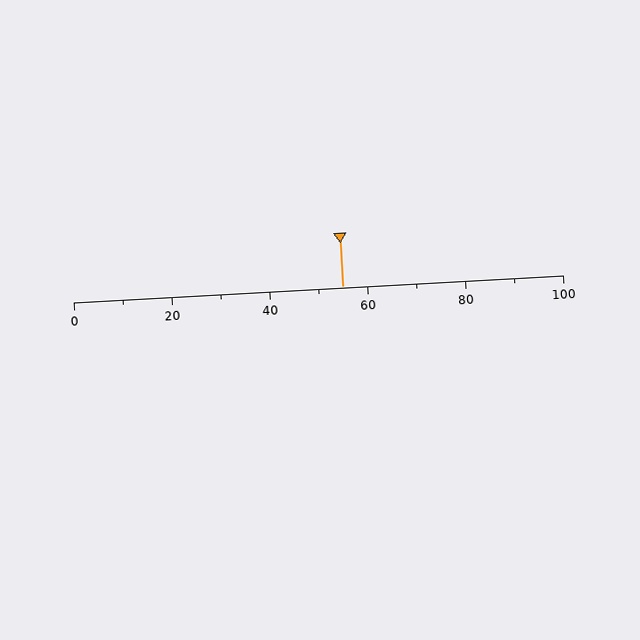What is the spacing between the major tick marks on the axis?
The major ticks are spaced 20 apart.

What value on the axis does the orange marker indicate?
The marker indicates approximately 55.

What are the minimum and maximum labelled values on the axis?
The axis runs from 0 to 100.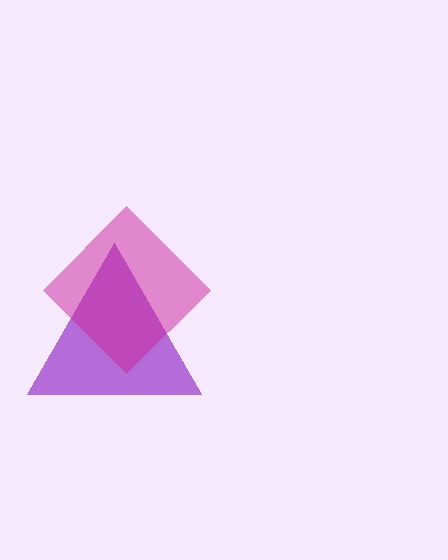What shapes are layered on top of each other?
The layered shapes are: a purple triangle, a magenta diamond.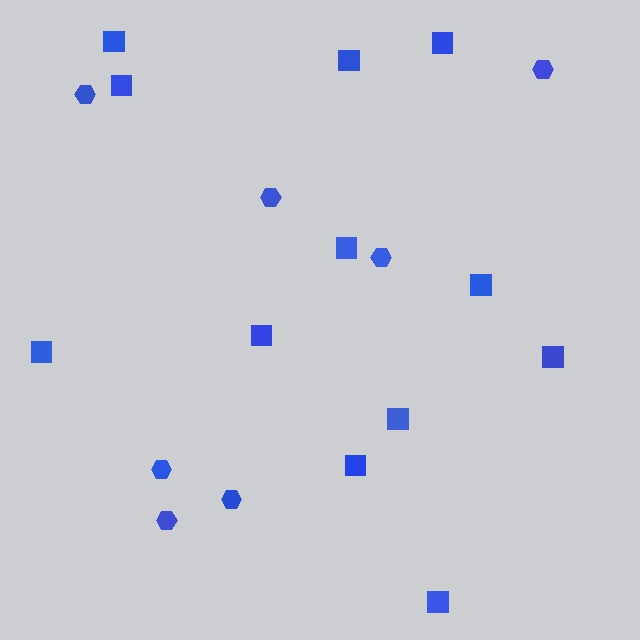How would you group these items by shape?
There are 2 groups: one group of squares (12) and one group of hexagons (7).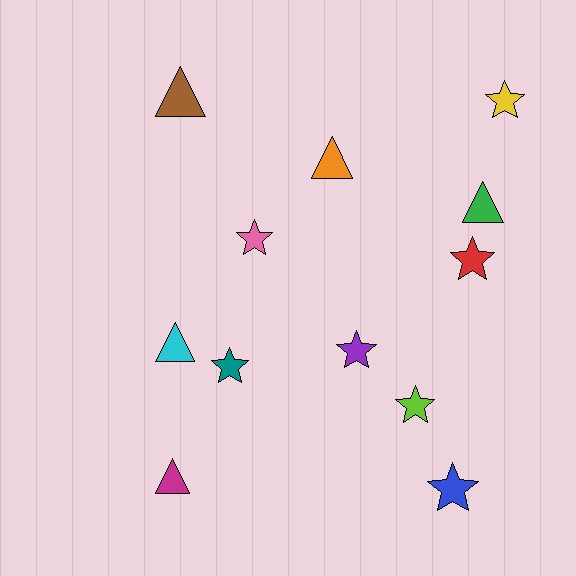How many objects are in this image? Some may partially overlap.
There are 12 objects.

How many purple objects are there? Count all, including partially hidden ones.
There is 1 purple object.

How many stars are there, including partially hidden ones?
There are 7 stars.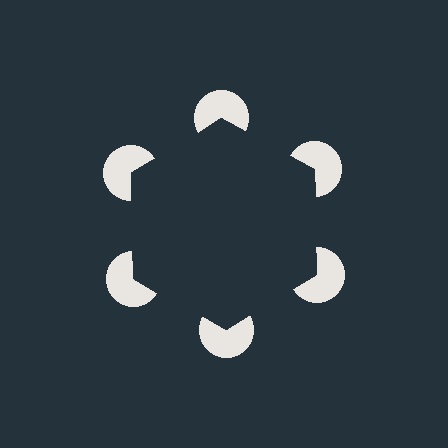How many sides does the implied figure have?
6 sides.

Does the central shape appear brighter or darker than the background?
It typically appears slightly darker than the background, even though no actual brightness change is drawn.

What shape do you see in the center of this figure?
An illusory hexagon — its edges are inferred from the aligned wedge cuts in the pac-man discs, not physically drawn.